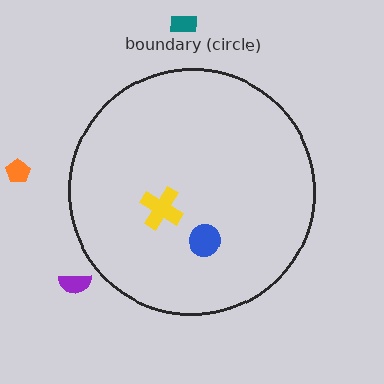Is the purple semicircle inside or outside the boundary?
Outside.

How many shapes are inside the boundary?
2 inside, 3 outside.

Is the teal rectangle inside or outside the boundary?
Outside.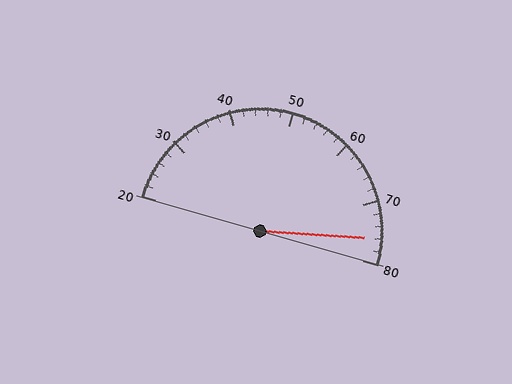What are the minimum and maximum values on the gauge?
The gauge ranges from 20 to 80.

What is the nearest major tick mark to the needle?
The nearest major tick mark is 80.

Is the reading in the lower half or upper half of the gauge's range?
The reading is in the upper half of the range (20 to 80).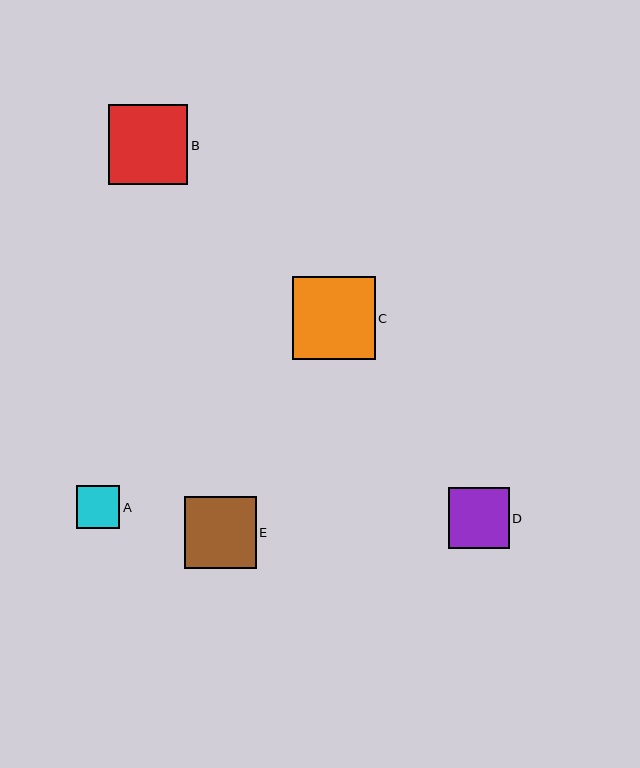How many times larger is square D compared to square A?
Square D is approximately 1.4 times the size of square A.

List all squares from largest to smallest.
From largest to smallest: C, B, E, D, A.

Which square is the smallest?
Square A is the smallest with a size of approximately 43 pixels.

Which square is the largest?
Square C is the largest with a size of approximately 83 pixels.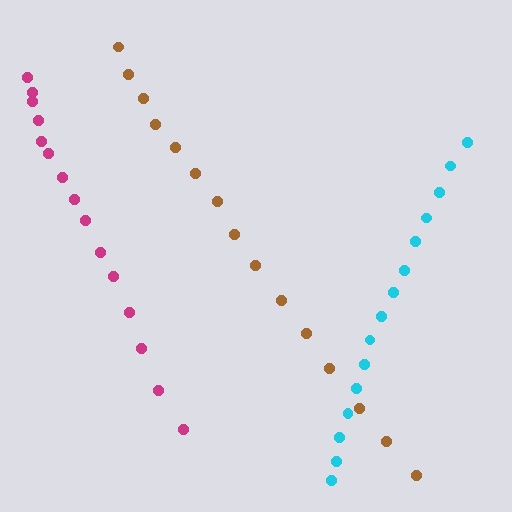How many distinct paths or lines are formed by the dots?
There are 3 distinct paths.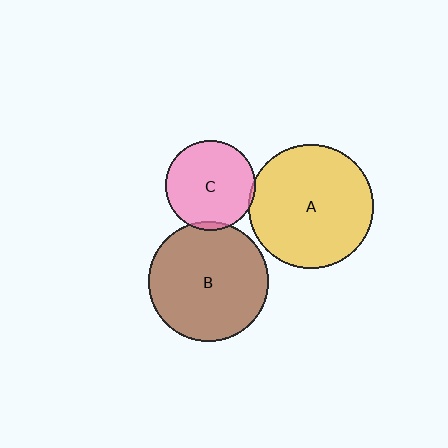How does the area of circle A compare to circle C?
Approximately 1.9 times.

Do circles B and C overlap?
Yes.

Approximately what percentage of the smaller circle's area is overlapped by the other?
Approximately 5%.